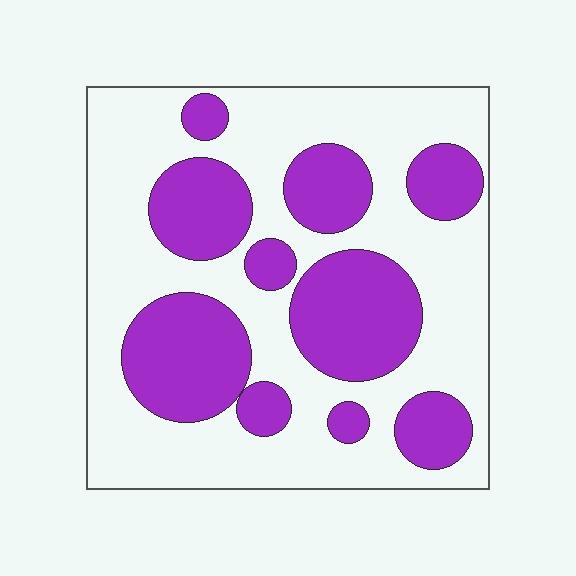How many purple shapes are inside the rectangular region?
10.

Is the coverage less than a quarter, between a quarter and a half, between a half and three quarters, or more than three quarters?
Between a quarter and a half.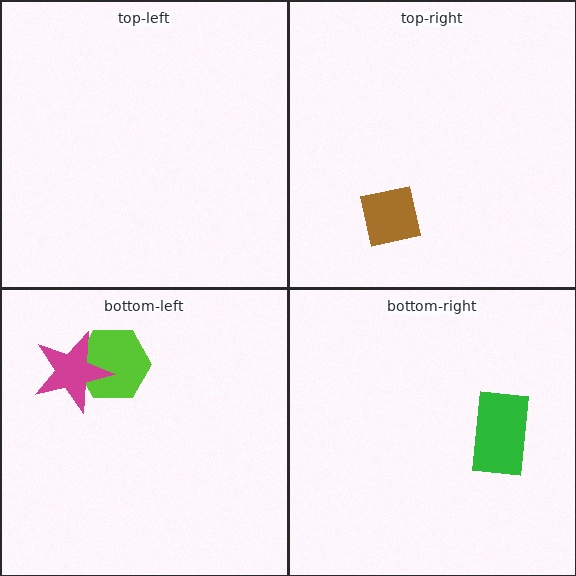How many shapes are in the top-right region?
1.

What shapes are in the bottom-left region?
The lime hexagon, the magenta star.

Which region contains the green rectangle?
The bottom-right region.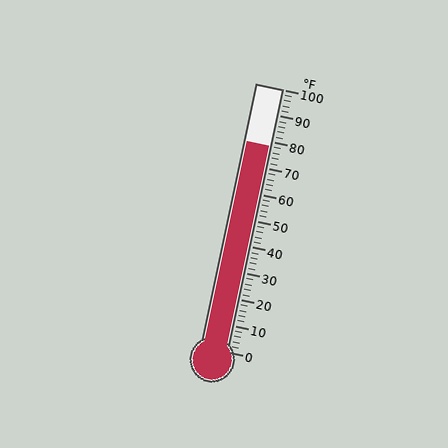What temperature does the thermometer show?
The thermometer shows approximately 78°F.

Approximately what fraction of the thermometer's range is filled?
The thermometer is filled to approximately 80% of its range.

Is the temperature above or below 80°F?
The temperature is below 80°F.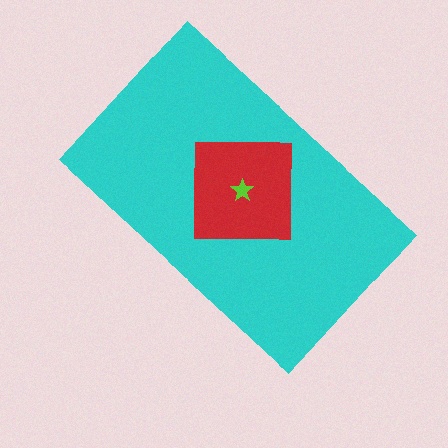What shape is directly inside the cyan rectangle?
The red square.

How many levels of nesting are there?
3.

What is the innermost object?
The lime star.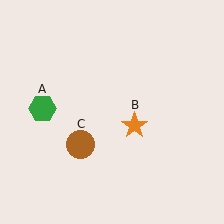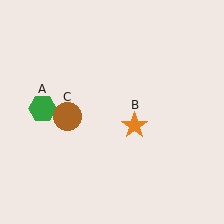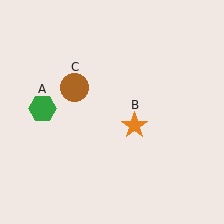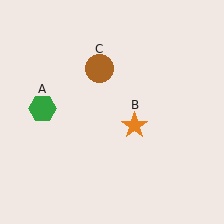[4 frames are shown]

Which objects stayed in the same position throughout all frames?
Green hexagon (object A) and orange star (object B) remained stationary.